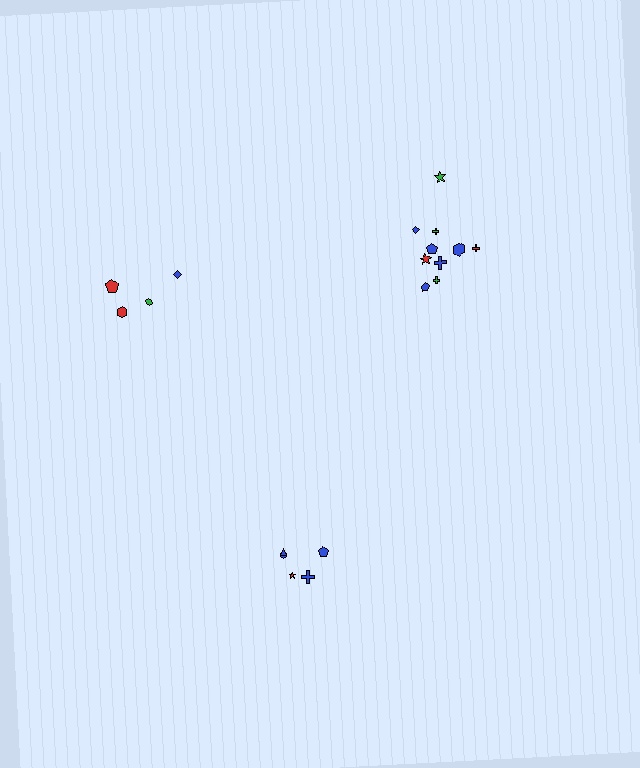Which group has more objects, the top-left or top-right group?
The top-right group.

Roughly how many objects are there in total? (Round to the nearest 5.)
Roughly 20 objects in total.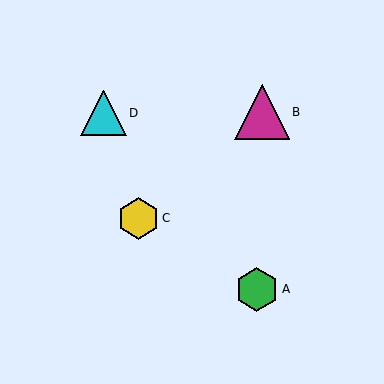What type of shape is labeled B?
Shape B is a magenta triangle.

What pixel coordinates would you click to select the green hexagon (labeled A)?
Click at (257, 289) to select the green hexagon A.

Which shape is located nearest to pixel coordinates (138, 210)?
The yellow hexagon (labeled C) at (139, 218) is nearest to that location.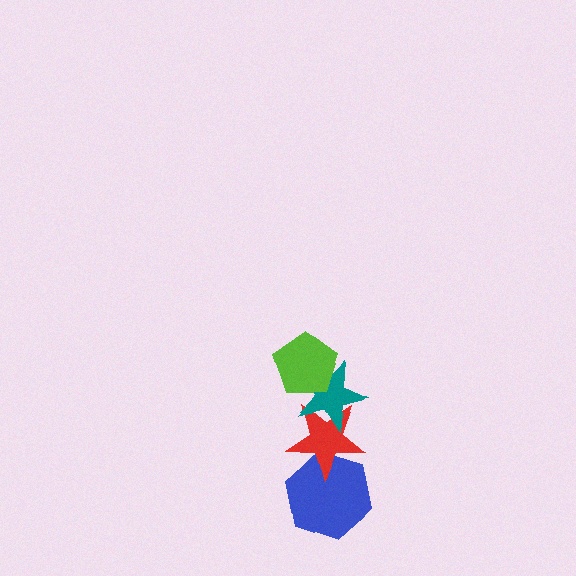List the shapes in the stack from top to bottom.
From top to bottom: the lime pentagon, the teal star, the red star, the blue hexagon.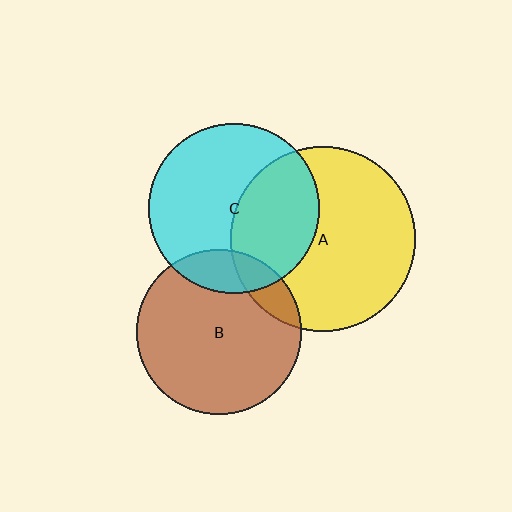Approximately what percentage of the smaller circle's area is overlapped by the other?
Approximately 15%.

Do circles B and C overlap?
Yes.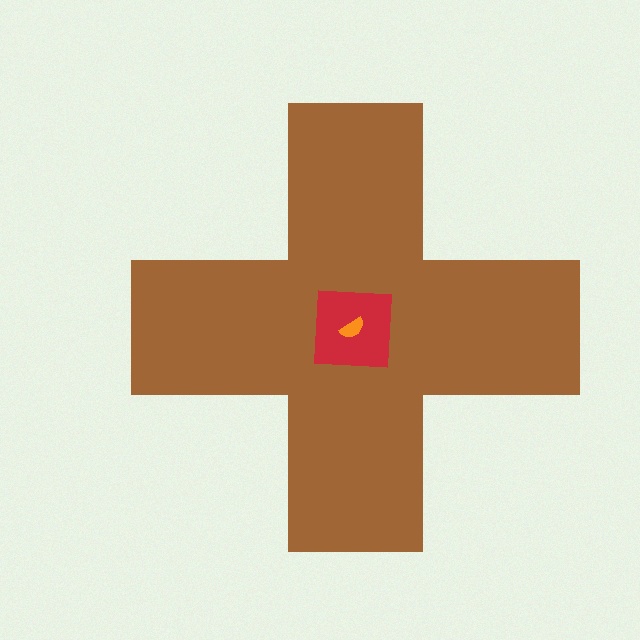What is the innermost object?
The orange semicircle.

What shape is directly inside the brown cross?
The red square.